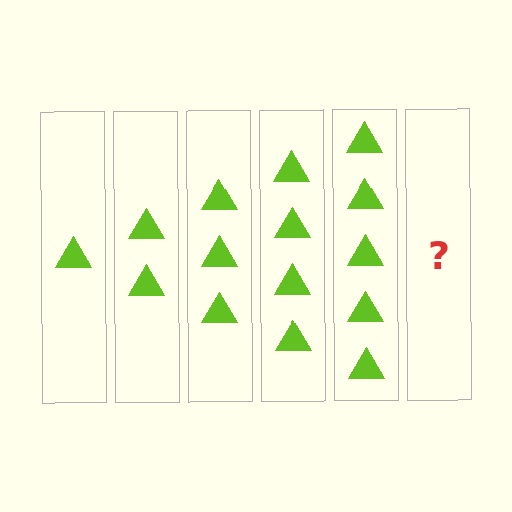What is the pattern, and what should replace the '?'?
The pattern is that each step adds one more triangle. The '?' should be 6 triangles.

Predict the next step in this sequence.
The next step is 6 triangles.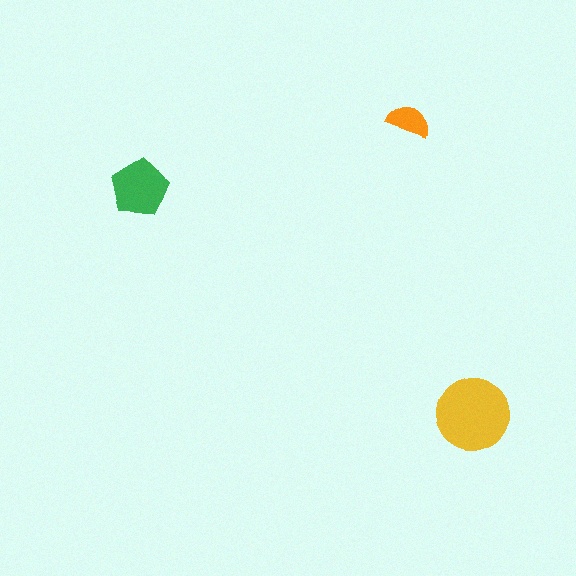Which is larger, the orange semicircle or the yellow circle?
The yellow circle.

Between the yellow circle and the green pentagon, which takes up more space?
The yellow circle.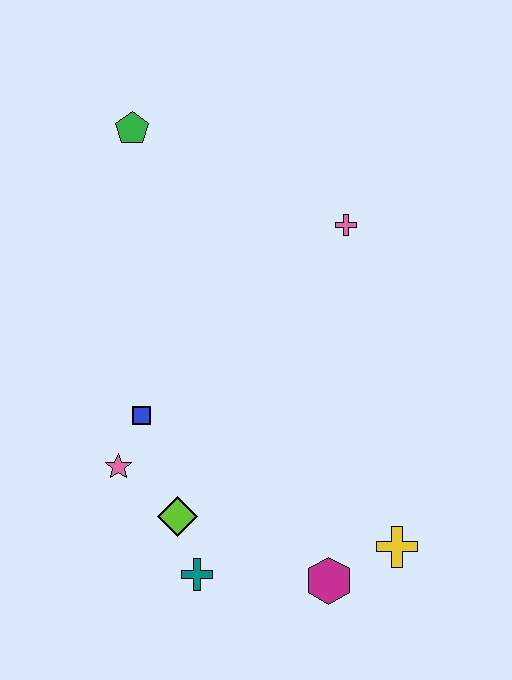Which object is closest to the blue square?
The pink star is closest to the blue square.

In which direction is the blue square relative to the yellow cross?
The blue square is to the left of the yellow cross.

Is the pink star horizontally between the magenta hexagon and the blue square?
No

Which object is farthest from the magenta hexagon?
The green pentagon is farthest from the magenta hexagon.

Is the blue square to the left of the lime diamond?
Yes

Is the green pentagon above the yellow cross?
Yes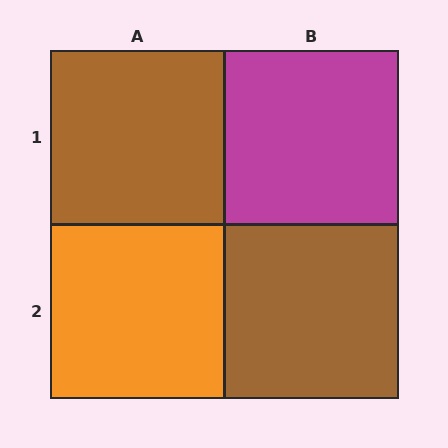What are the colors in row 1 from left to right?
Brown, magenta.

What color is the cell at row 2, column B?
Brown.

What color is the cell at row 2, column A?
Orange.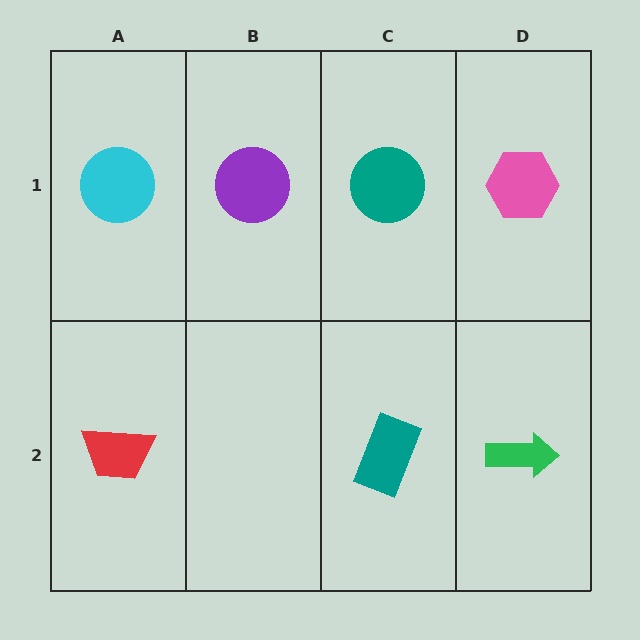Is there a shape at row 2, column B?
No, that cell is empty.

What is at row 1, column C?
A teal circle.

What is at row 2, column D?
A green arrow.